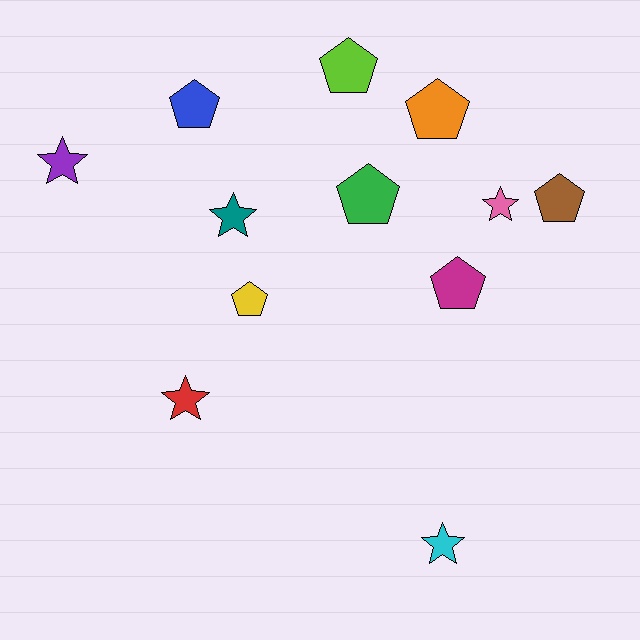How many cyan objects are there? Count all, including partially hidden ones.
There is 1 cyan object.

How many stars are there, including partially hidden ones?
There are 5 stars.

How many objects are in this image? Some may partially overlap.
There are 12 objects.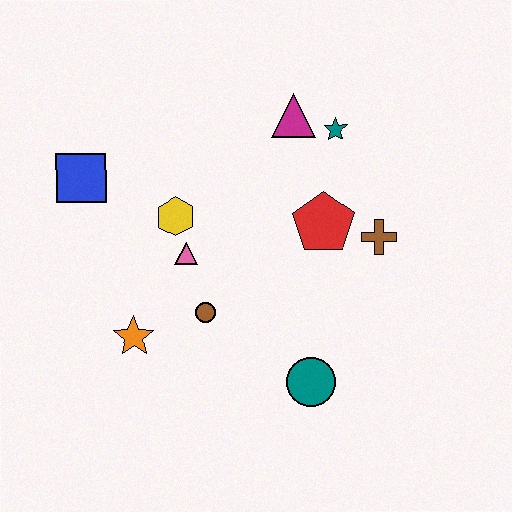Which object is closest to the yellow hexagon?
The pink triangle is closest to the yellow hexagon.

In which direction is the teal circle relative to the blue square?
The teal circle is to the right of the blue square.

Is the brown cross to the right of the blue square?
Yes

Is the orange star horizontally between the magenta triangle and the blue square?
Yes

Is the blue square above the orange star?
Yes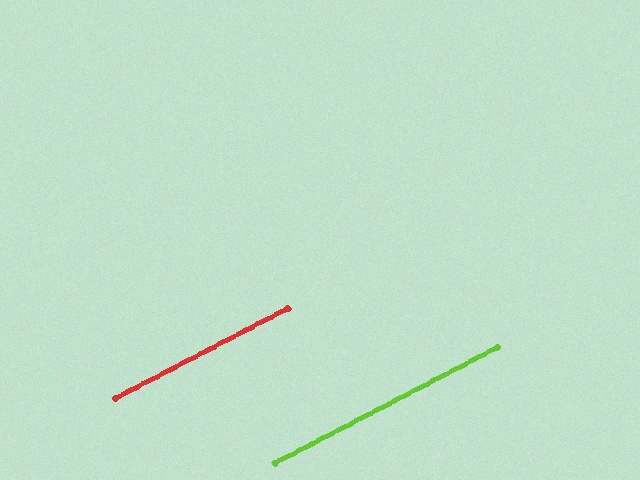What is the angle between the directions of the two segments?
Approximately 0 degrees.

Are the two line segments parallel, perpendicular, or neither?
Parallel — their directions differ by only 0.4°.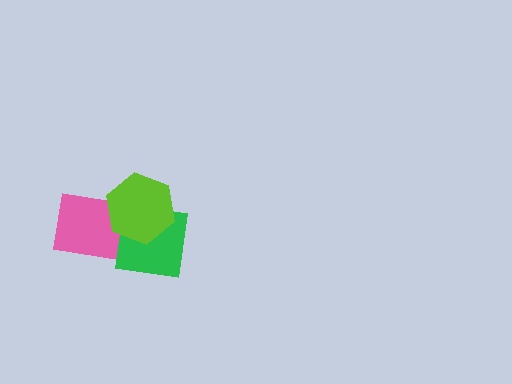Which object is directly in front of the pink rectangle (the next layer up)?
The green square is directly in front of the pink rectangle.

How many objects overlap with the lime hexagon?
2 objects overlap with the lime hexagon.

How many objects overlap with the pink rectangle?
2 objects overlap with the pink rectangle.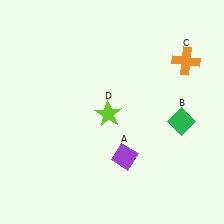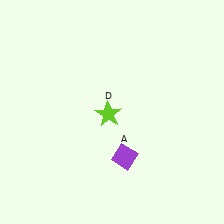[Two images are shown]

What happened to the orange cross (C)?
The orange cross (C) was removed in Image 2. It was in the top-right area of Image 1.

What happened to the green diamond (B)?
The green diamond (B) was removed in Image 2. It was in the bottom-right area of Image 1.